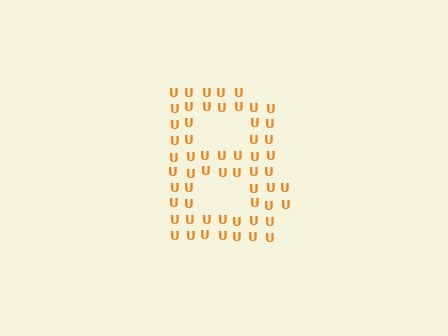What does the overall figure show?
The overall figure shows the letter B.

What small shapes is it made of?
It is made of small letter U's.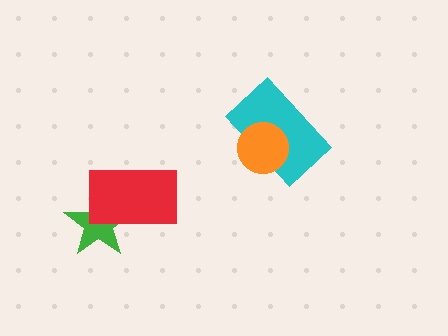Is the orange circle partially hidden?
No, no other shape covers it.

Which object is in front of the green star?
The red rectangle is in front of the green star.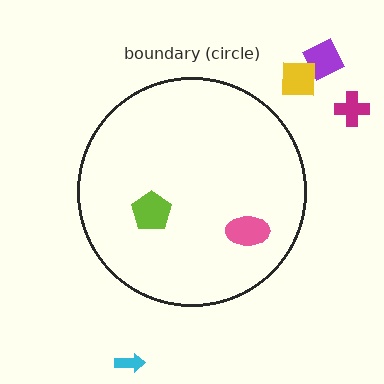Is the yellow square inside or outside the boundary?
Outside.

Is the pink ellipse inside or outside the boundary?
Inside.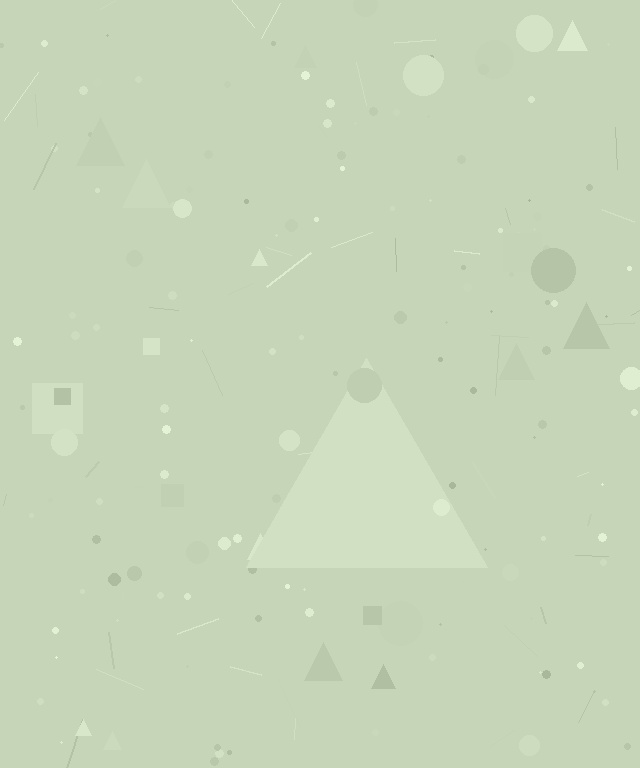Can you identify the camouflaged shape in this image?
The camouflaged shape is a triangle.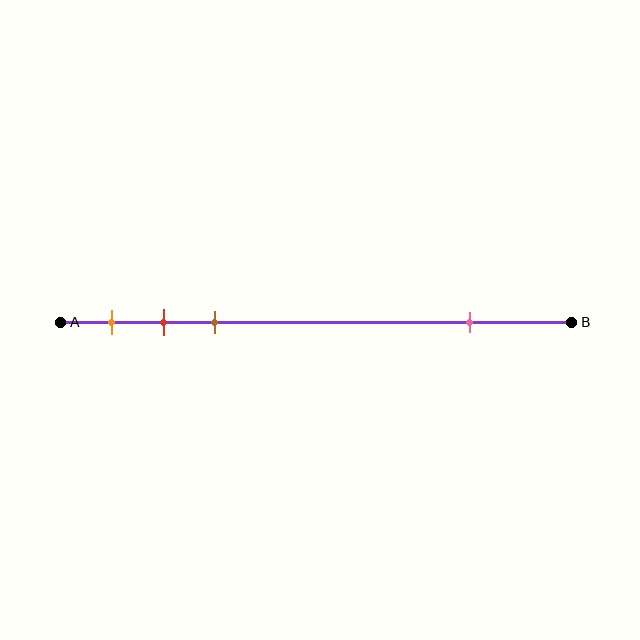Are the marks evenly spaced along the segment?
No, the marks are not evenly spaced.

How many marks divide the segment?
There are 4 marks dividing the segment.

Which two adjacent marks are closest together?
The red and brown marks are the closest adjacent pair.